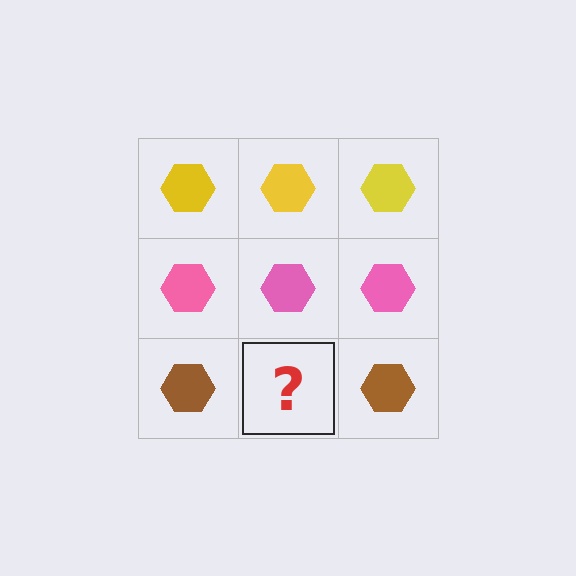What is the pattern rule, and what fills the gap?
The rule is that each row has a consistent color. The gap should be filled with a brown hexagon.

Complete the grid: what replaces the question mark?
The question mark should be replaced with a brown hexagon.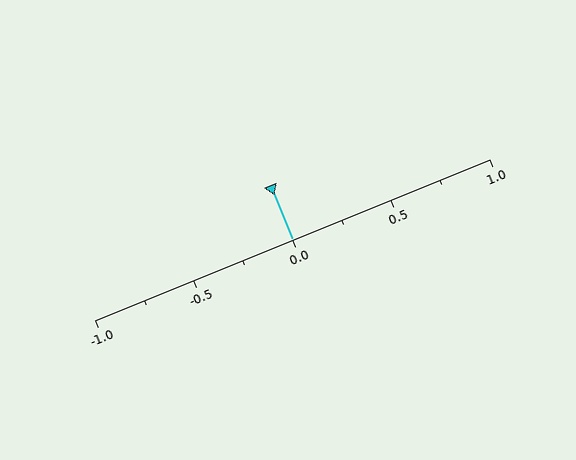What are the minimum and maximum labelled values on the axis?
The axis runs from -1.0 to 1.0.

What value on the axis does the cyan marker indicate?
The marker indicates approximately 0.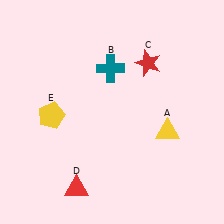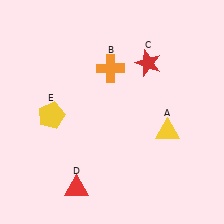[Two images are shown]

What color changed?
The cross (B) changed from teal in Image 1 to orange in Image 2.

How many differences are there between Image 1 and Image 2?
There is 1 difference between the two images.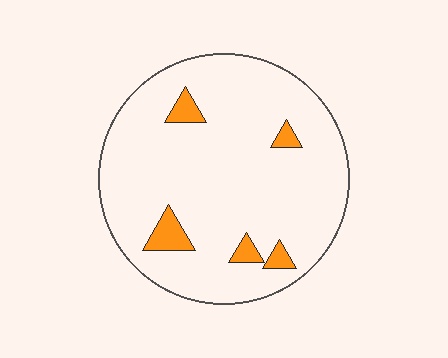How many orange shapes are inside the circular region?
5.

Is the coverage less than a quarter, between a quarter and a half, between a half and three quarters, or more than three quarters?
Less than a quarter.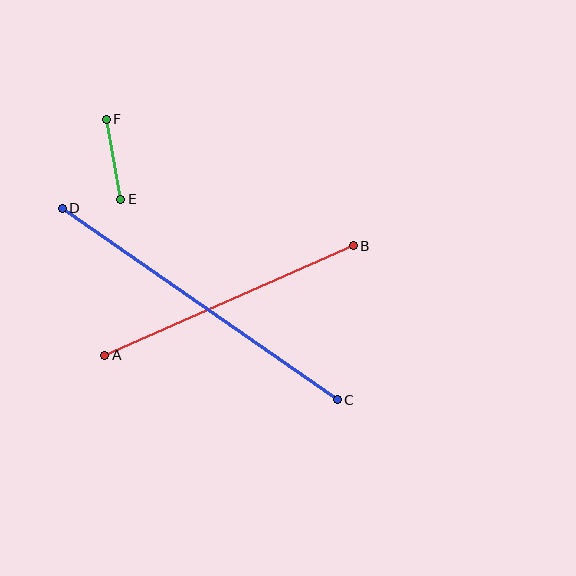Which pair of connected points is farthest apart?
Points C and D are farthest apart.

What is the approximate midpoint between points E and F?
The midpoint is at approximately (114, 159) pixels.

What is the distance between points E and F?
The distance is approximately 81 pixels.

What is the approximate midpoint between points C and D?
The midpoint is at approximately (200, 304) pixels.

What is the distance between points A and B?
The distance is approximately 272 pixels.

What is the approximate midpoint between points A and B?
The midpoint is at approximately (229, 300) pixels.